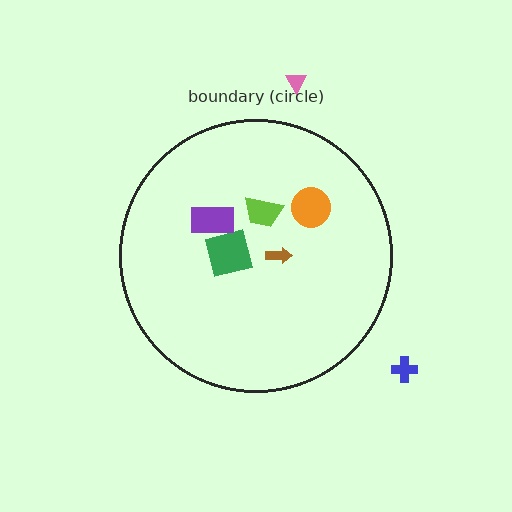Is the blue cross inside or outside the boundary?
Outside.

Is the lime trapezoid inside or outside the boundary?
Inside.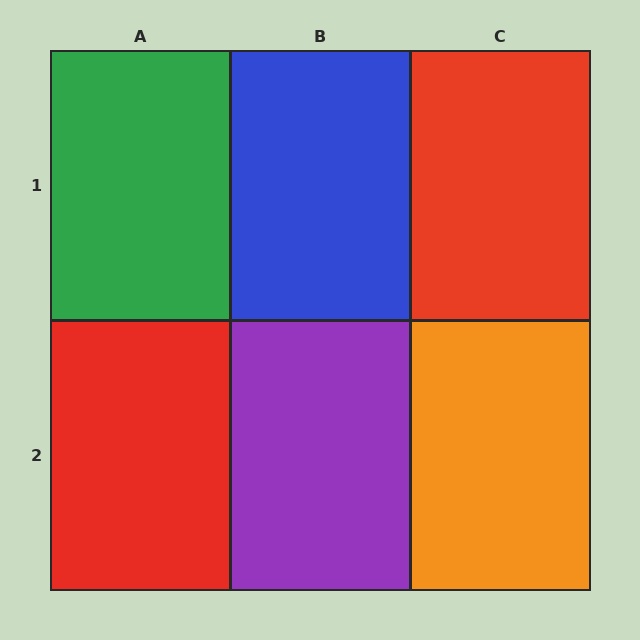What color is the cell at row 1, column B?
Blue.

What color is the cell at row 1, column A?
Green.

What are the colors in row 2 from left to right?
Red, purple, orange.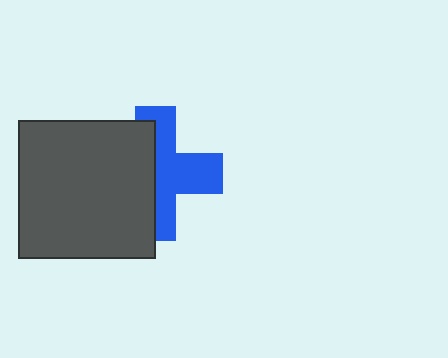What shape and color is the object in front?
The object in front is a dark gray square.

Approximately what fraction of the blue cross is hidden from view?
Roughly 47% of the blue cross is hidden behind the dark gray square.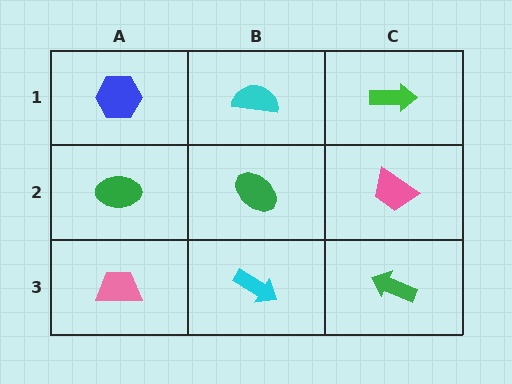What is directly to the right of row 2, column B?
A pink trapezoid.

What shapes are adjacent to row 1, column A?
A green ellipse (row 2, column A), a cyan semicircle (row 1, column B).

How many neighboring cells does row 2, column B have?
4.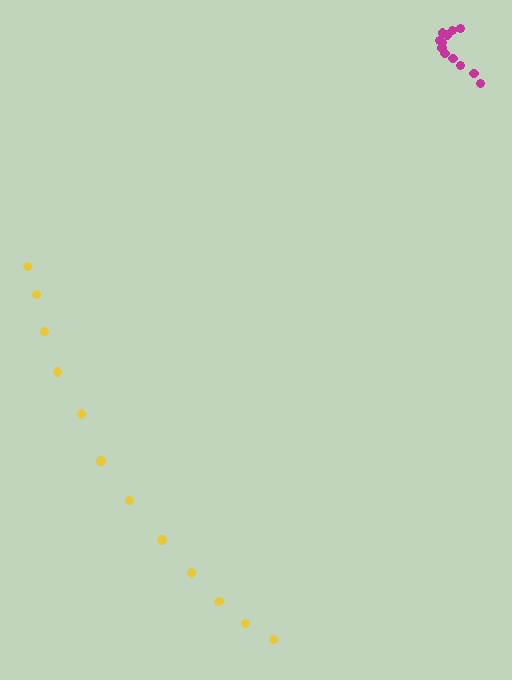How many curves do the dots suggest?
There are 2 distinct paths.